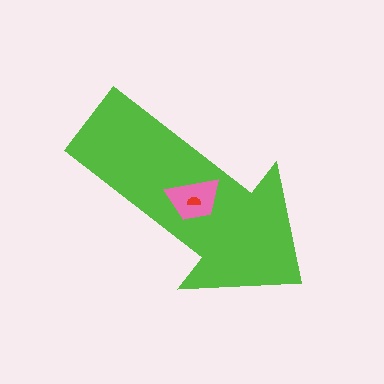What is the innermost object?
The red semicircle.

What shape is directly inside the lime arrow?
The pink trapezoid.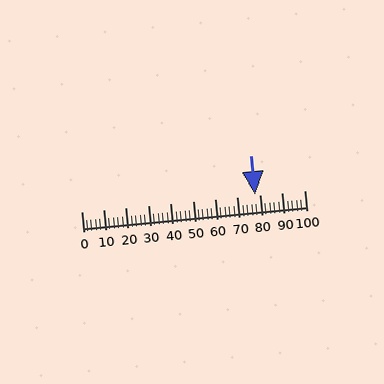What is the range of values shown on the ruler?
The ruler shows values from 0 to 100.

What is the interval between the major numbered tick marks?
The major tick marks are spaced 10 units apart.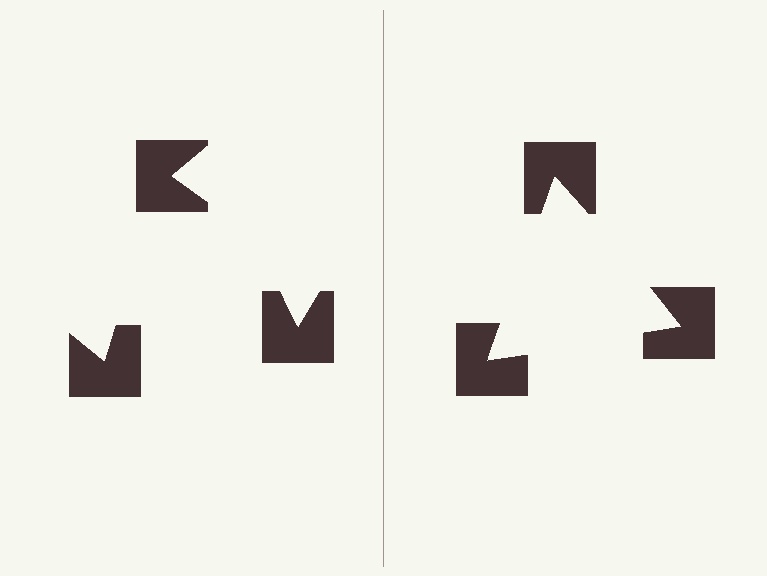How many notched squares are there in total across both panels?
6 — 3 on each side.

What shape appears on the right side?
An illusory triangle.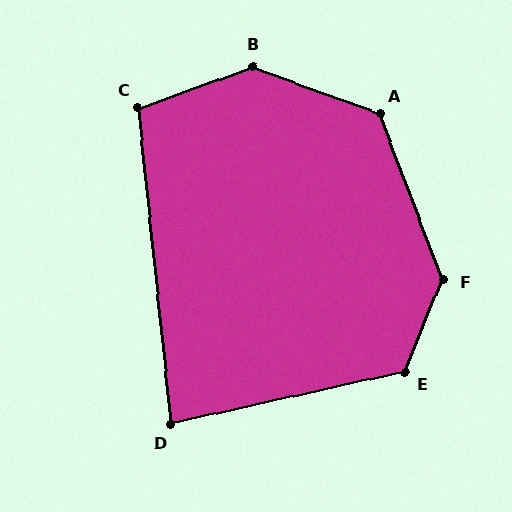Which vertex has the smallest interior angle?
D, at approximately 83 degrees.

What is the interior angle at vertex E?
Approximately 125 degrees (obtuse).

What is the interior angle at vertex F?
Approximately 137 degrees (obtuse).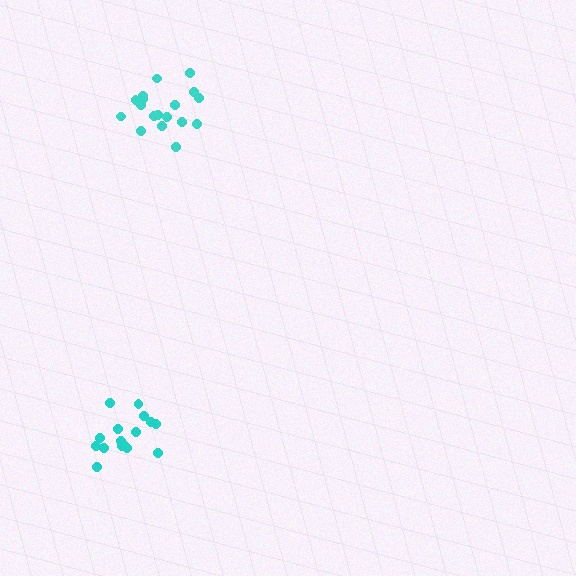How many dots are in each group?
Group 1: 16 dots, Group 2: 18 dots (34 total).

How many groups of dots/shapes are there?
There are 2 groups.